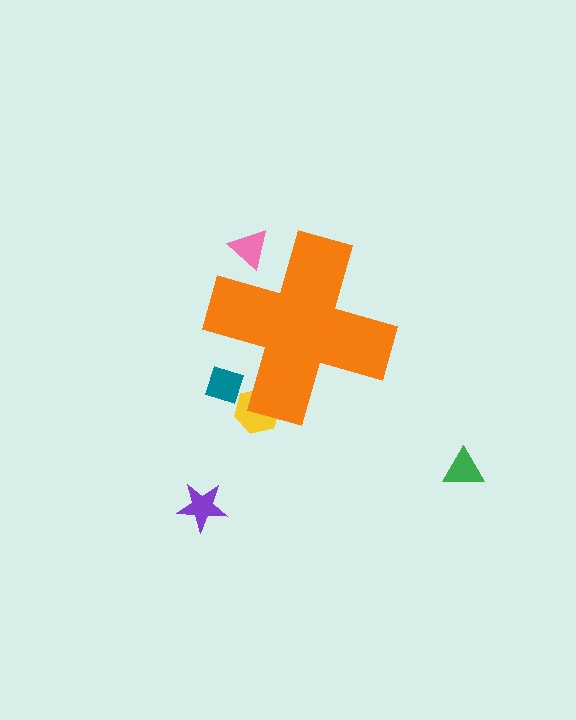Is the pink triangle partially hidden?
Yes, the pink triangle is partially hidden behind the orange cross.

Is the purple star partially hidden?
No, the purple star is fully visible.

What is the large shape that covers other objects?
An orange cross.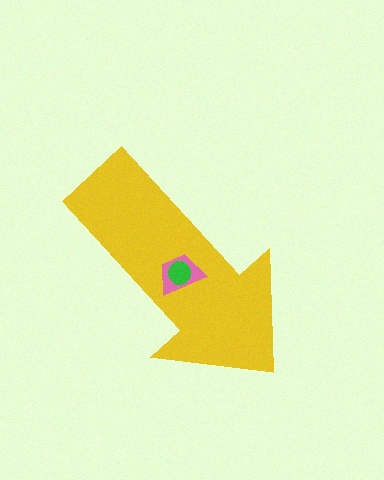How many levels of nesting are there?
3.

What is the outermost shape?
The yellow arrow.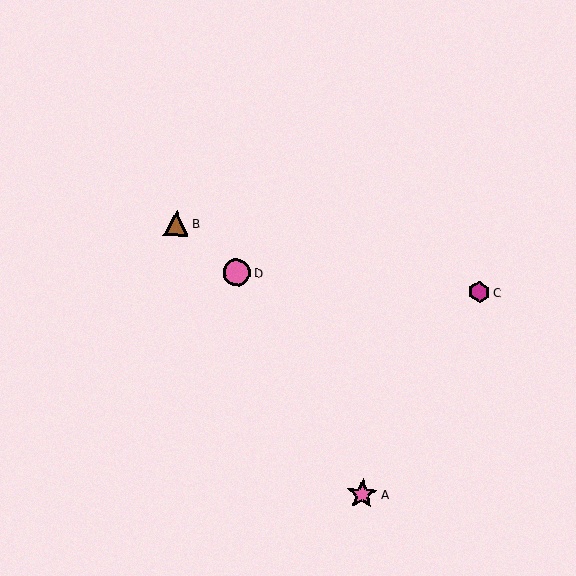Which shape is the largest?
The pink star (labeled A) is the largest.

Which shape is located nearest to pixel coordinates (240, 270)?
The pink circle (labeled D) at (237, 273) is nearest to that location.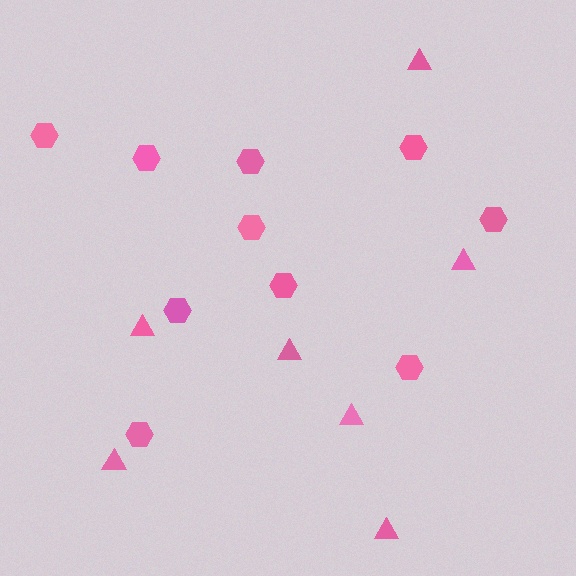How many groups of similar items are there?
There are 2 groups: one group of hexagons (10) and one group of triangles (7).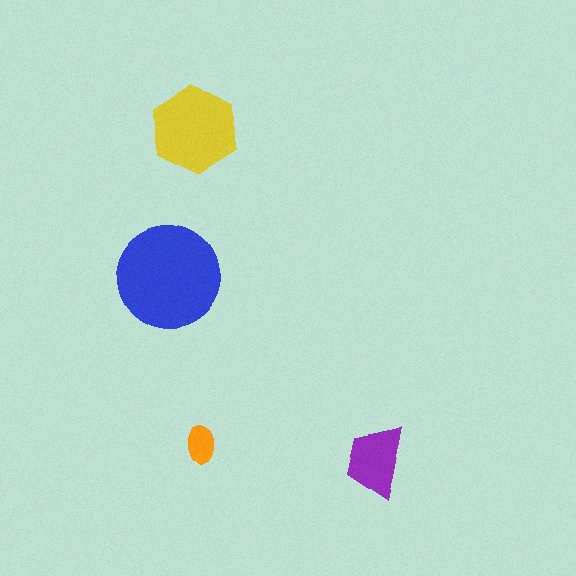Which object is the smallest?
The orange ellipse.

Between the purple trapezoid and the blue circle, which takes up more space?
The blue circle.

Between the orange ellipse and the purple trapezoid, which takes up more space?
The purple trapezoid.